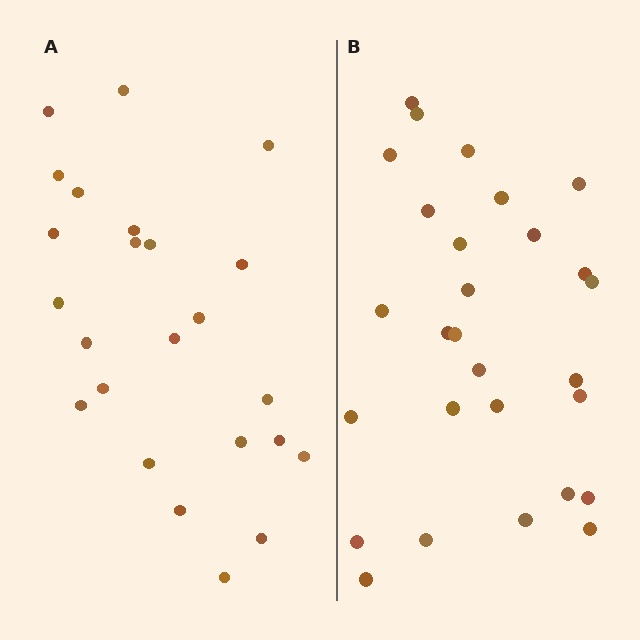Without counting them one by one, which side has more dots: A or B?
Region B (the right region) has more dots.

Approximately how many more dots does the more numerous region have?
Region B has about 4 more dots than region A.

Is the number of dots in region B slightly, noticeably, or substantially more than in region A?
Region B has only slightly more — the two regions are fairly close. The ratio is roughly 1.2 to 1.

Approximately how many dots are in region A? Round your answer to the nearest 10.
About 20 dots. (The exact count is 24, which rounds to 20.)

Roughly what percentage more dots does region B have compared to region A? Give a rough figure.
About 15% more.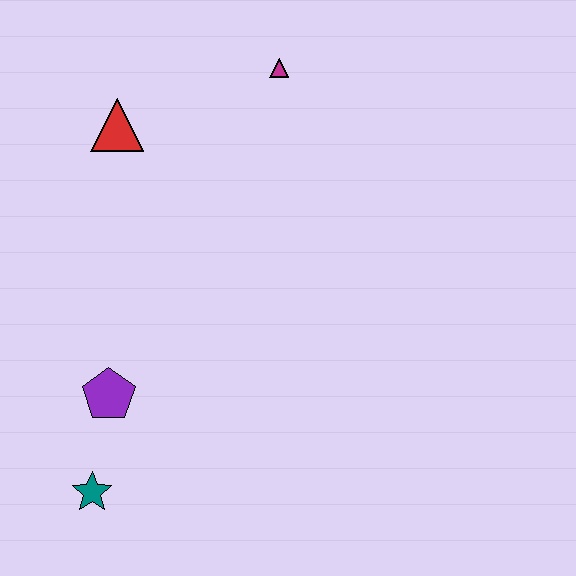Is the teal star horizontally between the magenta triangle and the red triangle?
No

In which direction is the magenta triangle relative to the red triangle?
The magenta triangle is to the right of the red triangle.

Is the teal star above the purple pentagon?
No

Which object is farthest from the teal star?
The magenta triangle is farthest from the teal star.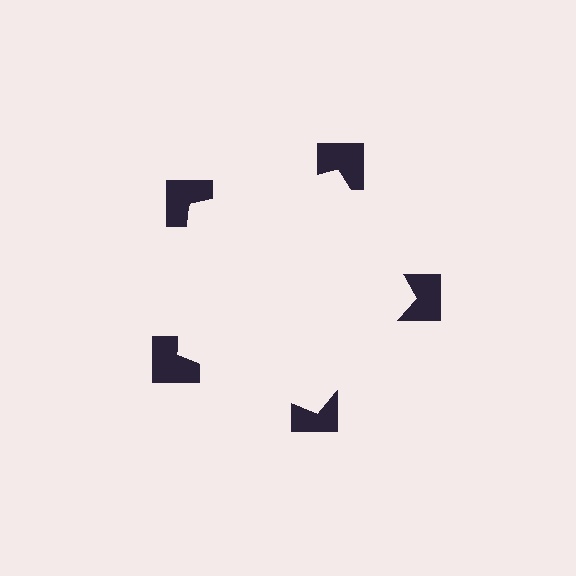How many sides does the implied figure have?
5 sides.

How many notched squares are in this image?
There are 5 — one at each vertex of the illusory pentagon.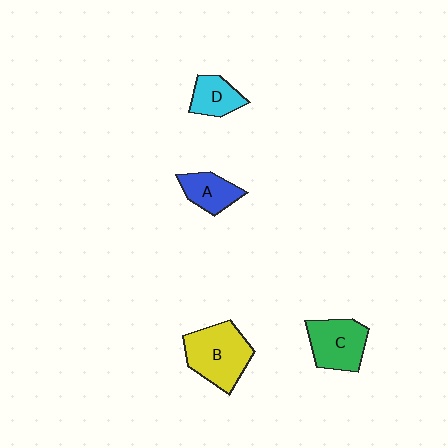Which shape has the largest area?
Shape B (yellow).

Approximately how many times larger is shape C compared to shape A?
Approximately 1.5 times.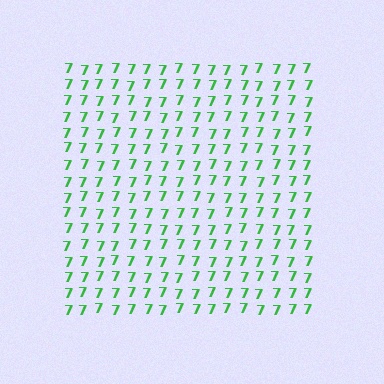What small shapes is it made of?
It is made of small digit 7's.